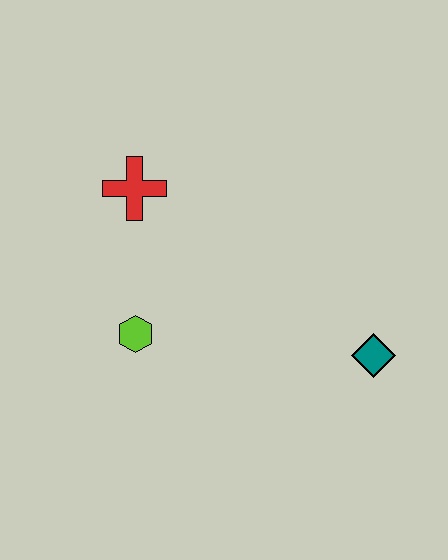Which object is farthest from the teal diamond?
The red cross is farthest from the teal diamond.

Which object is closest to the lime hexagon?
The red cross is closest to the lime hexagon.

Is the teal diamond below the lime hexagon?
Yes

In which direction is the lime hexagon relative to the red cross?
The lime hexagon is below the red cross.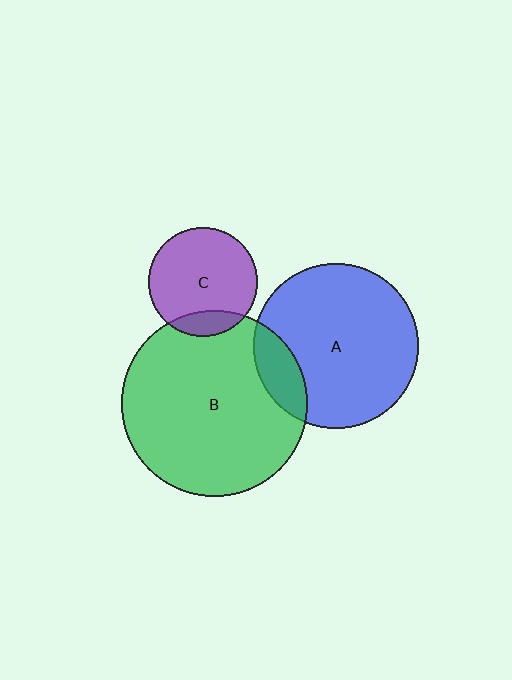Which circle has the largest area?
Circle B (green).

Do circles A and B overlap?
Yes.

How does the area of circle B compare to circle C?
Approximately 2.9 times.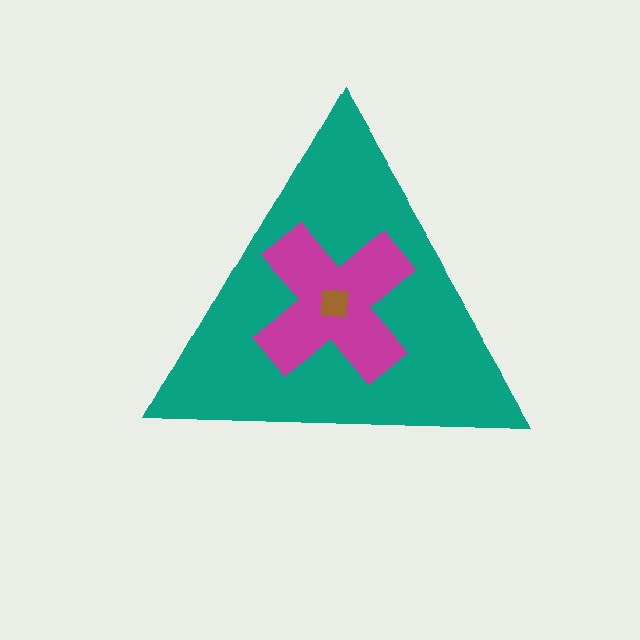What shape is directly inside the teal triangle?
The magenta cross.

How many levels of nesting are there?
3.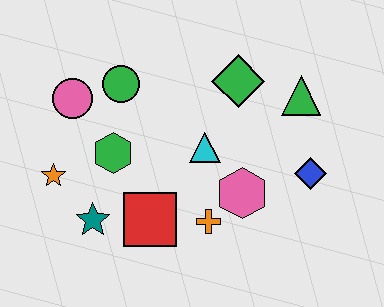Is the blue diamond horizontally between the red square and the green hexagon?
No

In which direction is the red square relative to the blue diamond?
The red square is to the left of the blue diamond.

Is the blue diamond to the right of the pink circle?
Yes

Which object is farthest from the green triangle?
The orange star is farthest from the green triangle.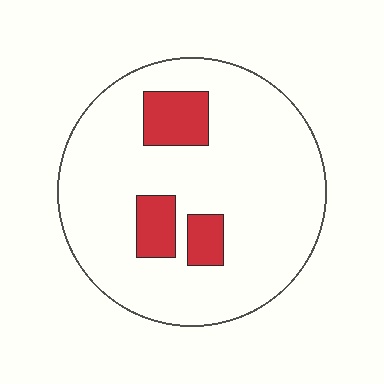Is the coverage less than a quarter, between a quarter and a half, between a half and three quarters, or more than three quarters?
Less than a quarter.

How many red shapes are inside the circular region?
3.